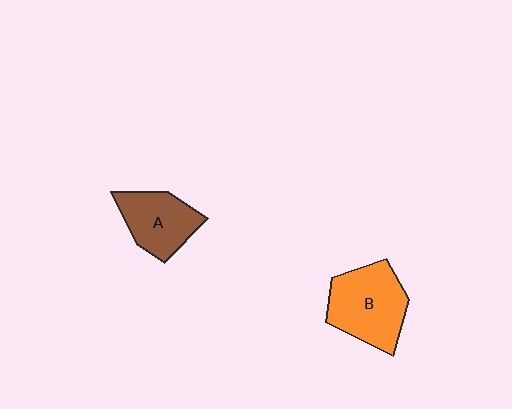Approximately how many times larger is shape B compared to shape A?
Approximately 1.3 times.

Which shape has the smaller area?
Shape A (brown).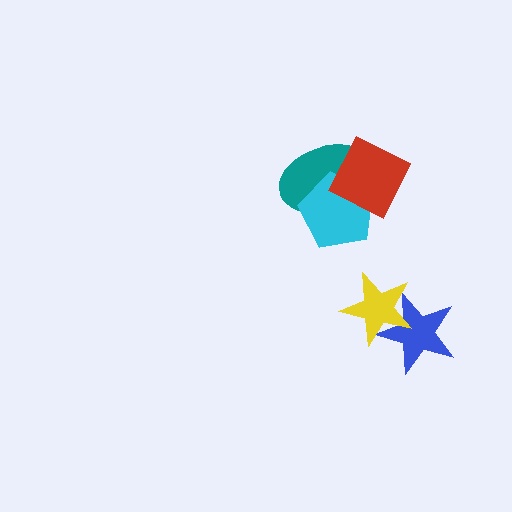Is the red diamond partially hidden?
No, no other shape covers it.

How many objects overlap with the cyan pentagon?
2 objects overlap with the cyan pentagon.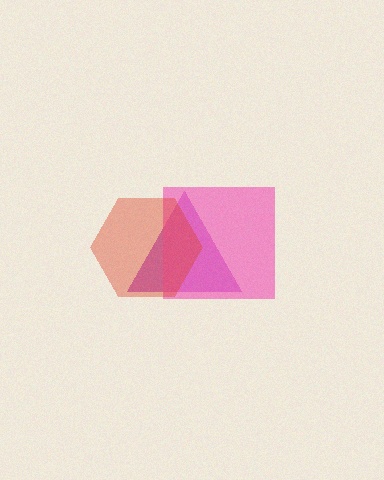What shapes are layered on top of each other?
The layered shapes are: a purple triangle, a pink square, a red hexagon.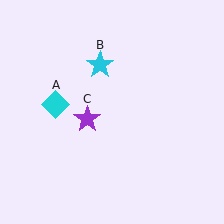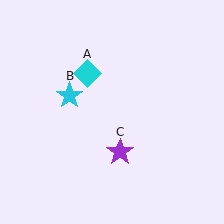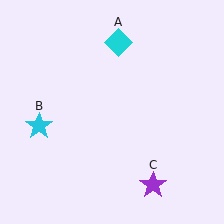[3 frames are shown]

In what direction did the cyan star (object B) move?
The cyan star (object B) moved down and to the left.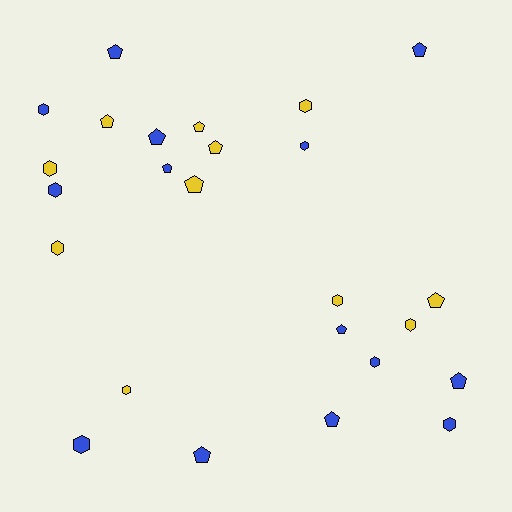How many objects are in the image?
There are 25 objects.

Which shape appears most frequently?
Pentagon, with 13 objects.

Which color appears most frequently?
Blue, with 14 objects.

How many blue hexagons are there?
There are 6 blue hexagons.